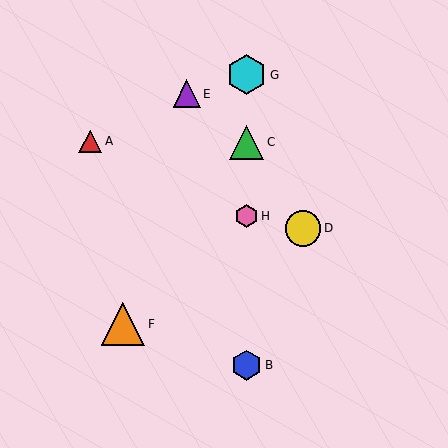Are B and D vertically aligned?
No, B is at x≈247 and D is at x≈303.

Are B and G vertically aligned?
Yes, both are at x≈247.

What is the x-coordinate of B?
Object B is at x≈247.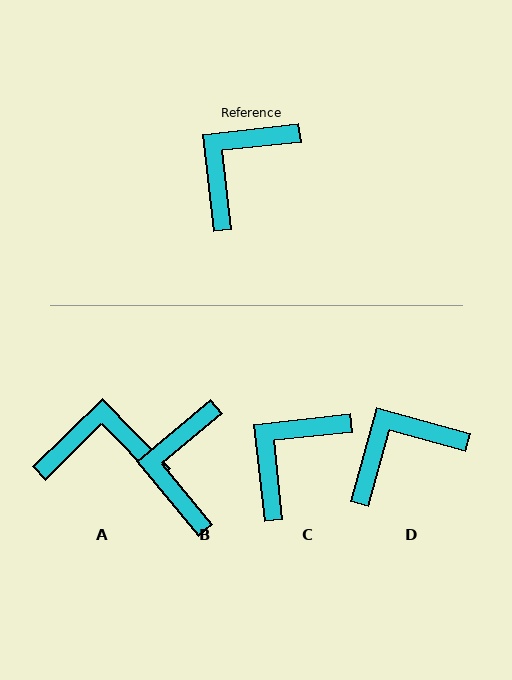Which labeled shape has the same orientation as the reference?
C.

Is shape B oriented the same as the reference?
No, it is off by about 34 degrees.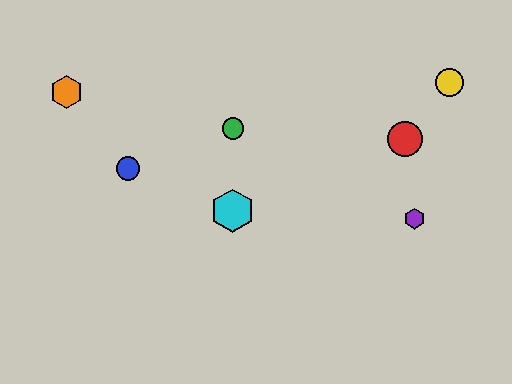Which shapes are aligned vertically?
The green circle, the cyan hexagon are aligned vertically.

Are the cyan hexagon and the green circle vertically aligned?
Yes, both are at x≈233.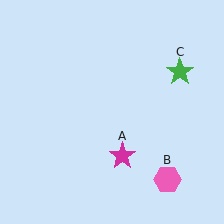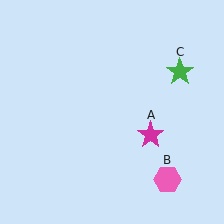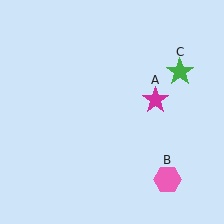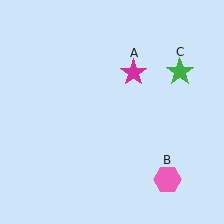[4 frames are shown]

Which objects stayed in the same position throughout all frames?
Pink hexagon (object B) and green star (object C) remained stationary.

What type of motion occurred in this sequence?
The magenta star (object A) rotated counterclockwise around the center of the scene.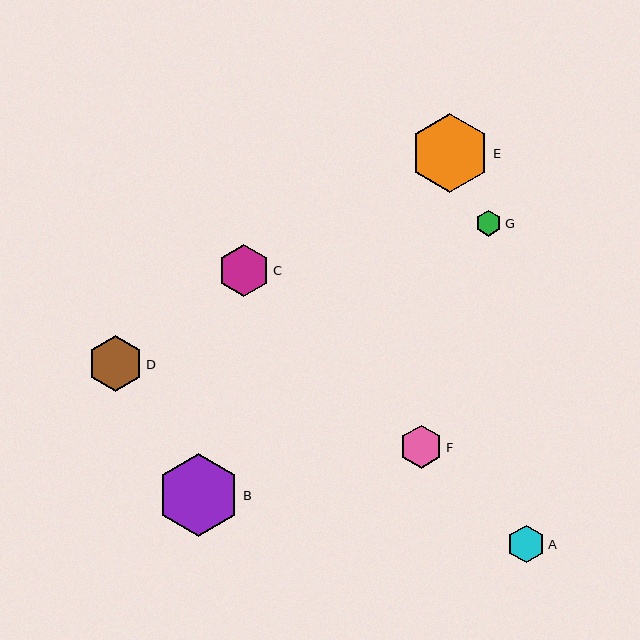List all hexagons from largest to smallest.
From largest to smallest: B, E, D, C, F, A, G.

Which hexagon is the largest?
Hexagon B is the largest with a size of approximately 82 pixels.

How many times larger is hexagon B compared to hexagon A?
Hexagon B is approximately 2.2 times the size of hexagon A.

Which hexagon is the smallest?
Hexagon G is the smallest with a size of approximately 26 pixels.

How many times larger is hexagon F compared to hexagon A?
Hexagon F is approximately 1.1 times the size of hexagon A.